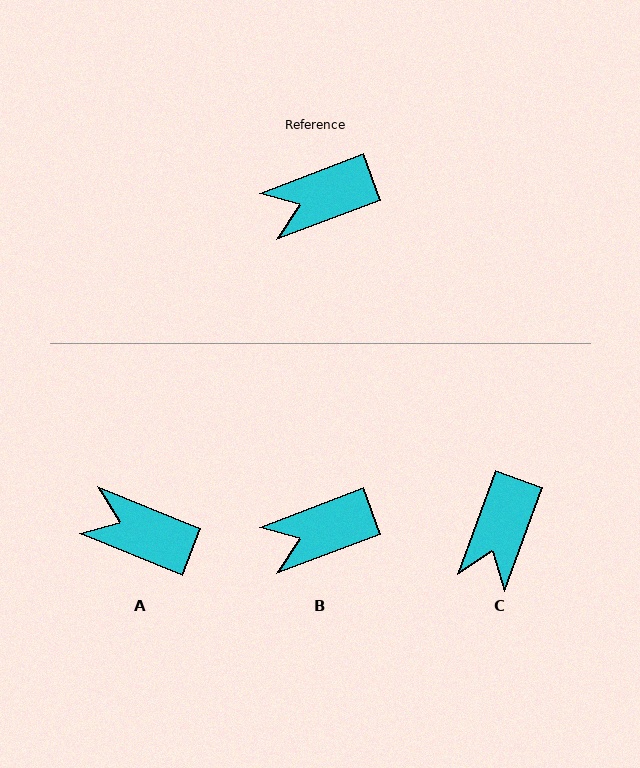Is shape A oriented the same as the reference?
No, it is off by about 43 degrees.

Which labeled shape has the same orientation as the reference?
B.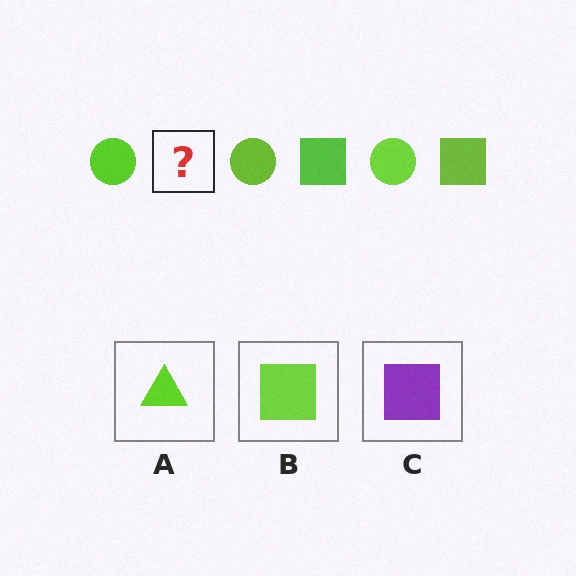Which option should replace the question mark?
Option B.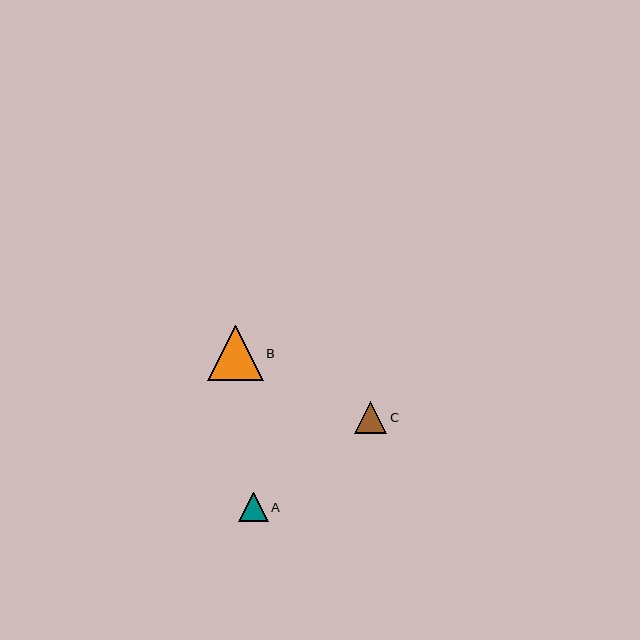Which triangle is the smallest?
Triangle A is the smallest with a size of approximately 29 pixels.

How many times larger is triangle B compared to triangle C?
Triangle B is approximately 1.8 times the size of triangle C.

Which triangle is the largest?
Triangle B is the largest with a size of approximately 56 pixels.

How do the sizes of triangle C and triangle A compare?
Triangle C and triangle A are approximately the same size.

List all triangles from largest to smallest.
From largest to smallest: B, C, A.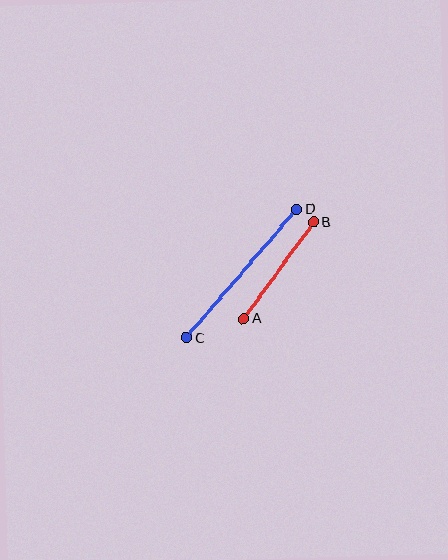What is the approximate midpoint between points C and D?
The midpoint is at approximately (242, 274) pixels.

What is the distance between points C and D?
The distance is approximately 170 pixels.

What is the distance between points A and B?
The distance is approximately 119 pixels.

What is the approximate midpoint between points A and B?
The midpoint is at approximately (279, 270) pixels.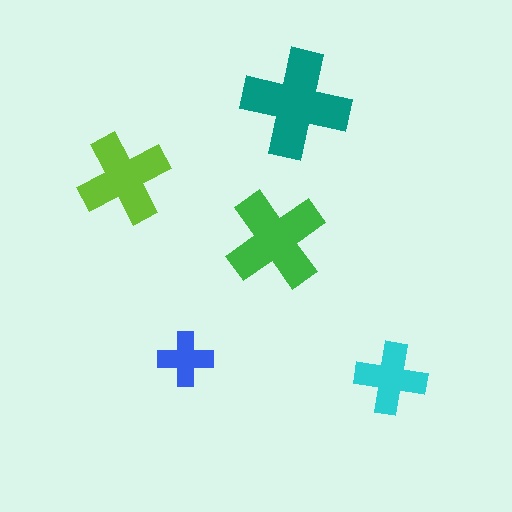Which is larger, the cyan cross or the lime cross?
The lime one.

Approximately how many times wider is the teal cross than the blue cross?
About 2 times wider.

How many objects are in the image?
There are 5 objects in the image.